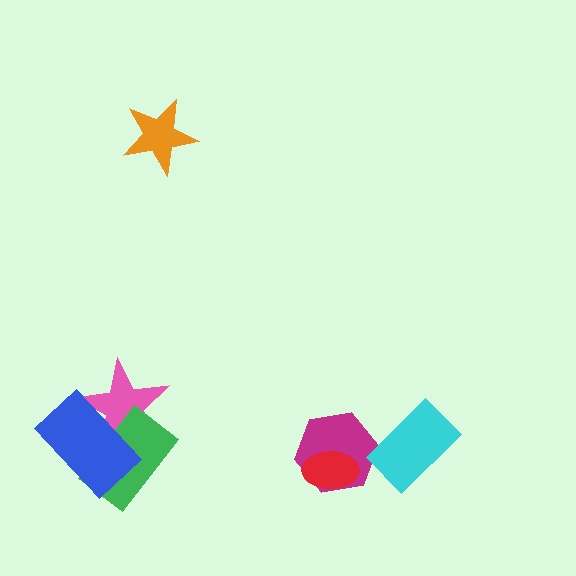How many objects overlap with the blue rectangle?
2 objects overlap with the blue rectangle.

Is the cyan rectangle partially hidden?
No, no other shape covers it.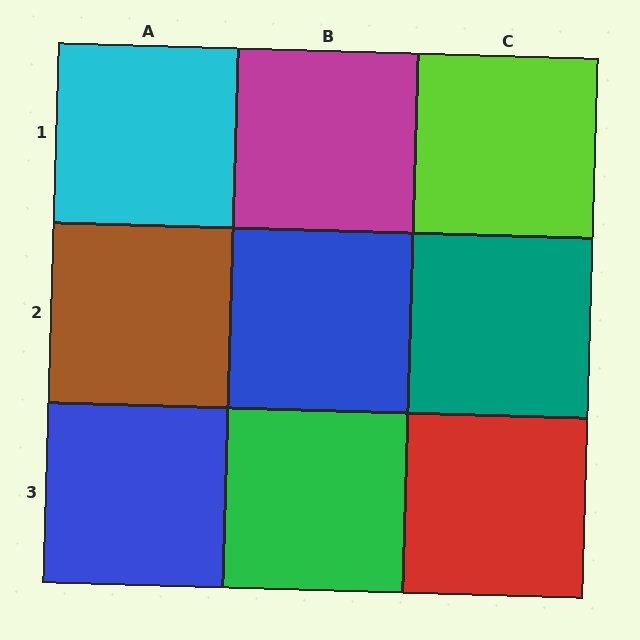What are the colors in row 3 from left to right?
Blue, green, red.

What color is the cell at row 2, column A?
Brown.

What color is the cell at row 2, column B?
Blue.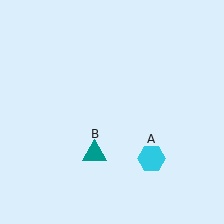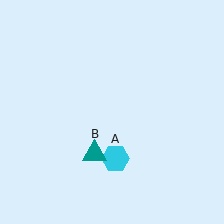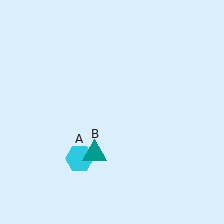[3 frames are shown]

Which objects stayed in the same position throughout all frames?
Teal triangle (object B) remained stationary.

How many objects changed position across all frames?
1 object changed position: cyan hexagon (object A).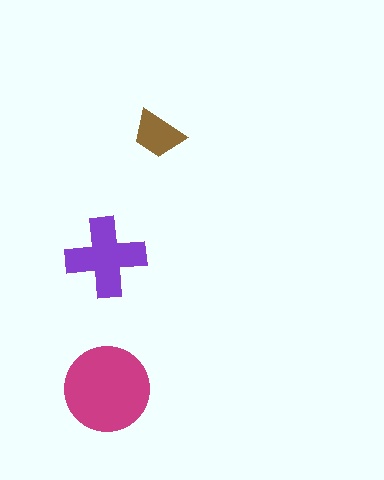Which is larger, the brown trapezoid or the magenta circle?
The magenta circle.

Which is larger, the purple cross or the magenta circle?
The magenta circle.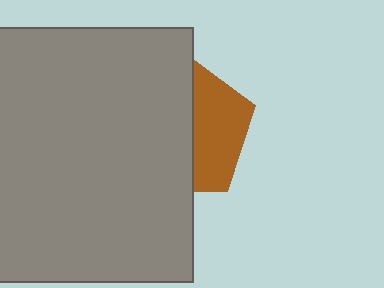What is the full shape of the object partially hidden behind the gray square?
The partially hidden object is a brown pentagon.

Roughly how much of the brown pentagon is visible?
A small part of it is visible (roughly 39%).